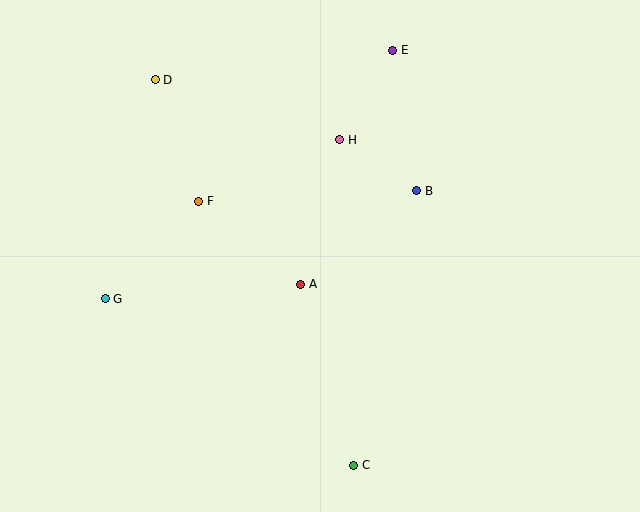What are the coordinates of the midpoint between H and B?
The midpoint between H and B is at (378, 165).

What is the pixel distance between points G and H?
The distance between G and H is 283 pixels.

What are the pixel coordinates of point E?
Point E is at (393, 50).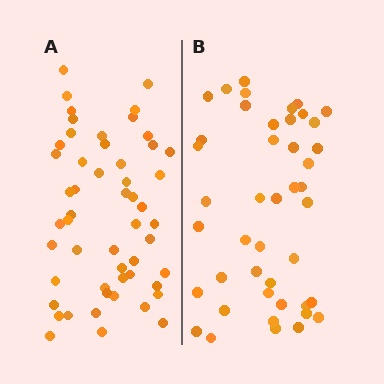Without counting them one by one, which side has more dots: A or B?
Region A (the left region) has more dots.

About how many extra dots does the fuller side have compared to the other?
Region A has roughly 8 or so more dots than region B.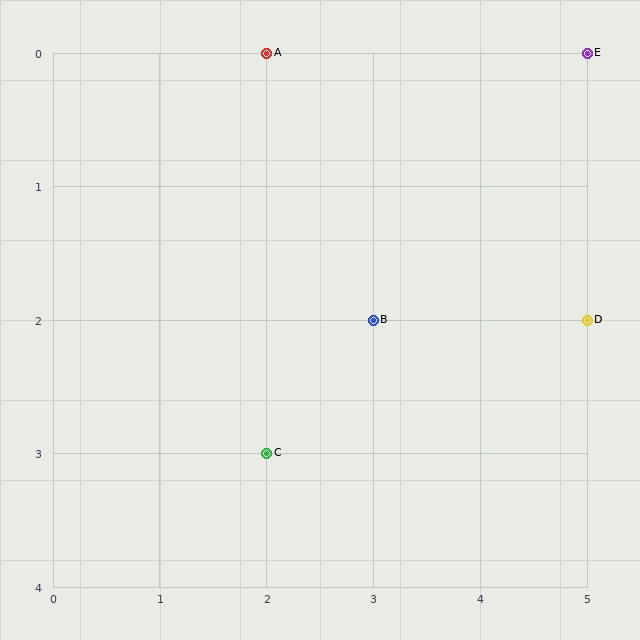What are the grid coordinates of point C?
Point C is at grid coordinates (2, 3).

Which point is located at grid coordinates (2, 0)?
Point A is at (2, 0).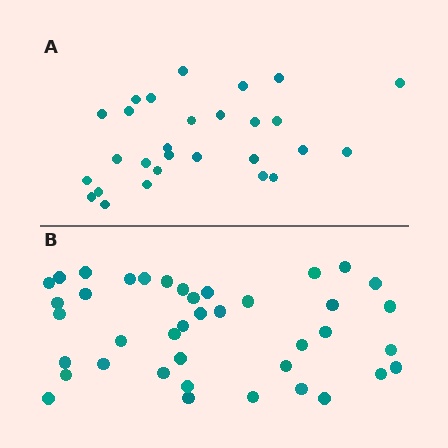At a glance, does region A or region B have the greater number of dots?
Region B (the bottom region) has more dots.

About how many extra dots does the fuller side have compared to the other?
Region B has roughly 12 or so more dots than region A.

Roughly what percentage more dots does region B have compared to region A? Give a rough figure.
About 45% more.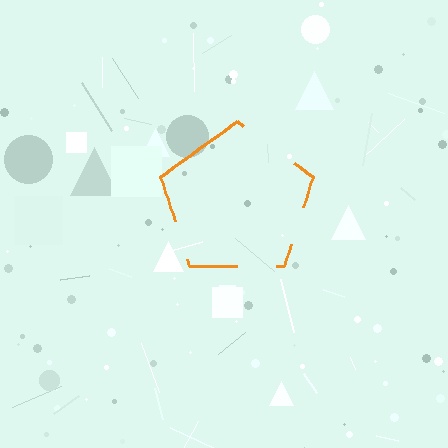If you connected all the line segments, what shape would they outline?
They would outline a pentagon.